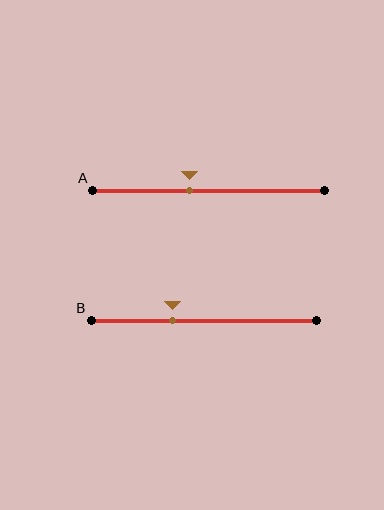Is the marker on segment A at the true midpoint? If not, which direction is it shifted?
No, the marker on segment A is shifted to the left by about 8% of the segment length.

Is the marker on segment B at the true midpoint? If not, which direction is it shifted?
No, the marker on segment B is shifted to the left by about 14% of the segment length.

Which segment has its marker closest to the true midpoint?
Segment A has its marker closest to the true midpoint.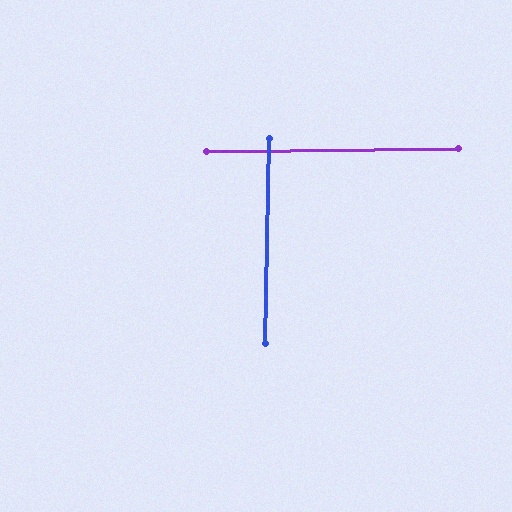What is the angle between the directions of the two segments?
Approximately 88 degrees.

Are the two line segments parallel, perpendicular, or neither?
Perpendicular — they meet at approximately 88°.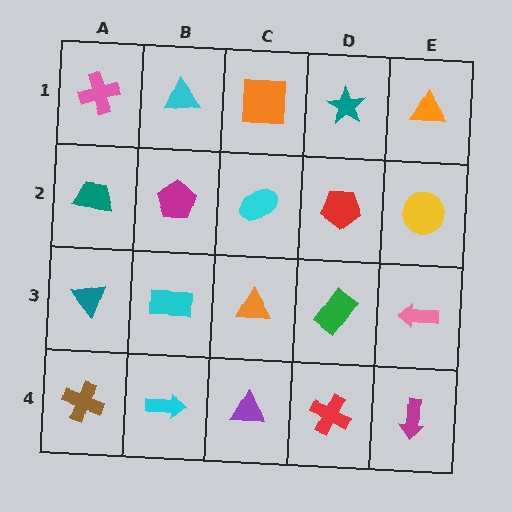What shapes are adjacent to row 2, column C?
An orange square (row 1, column C), an orange triangle (row 3, column C), a magenta pentagon (row 2, column B), a red pentagon (row 2, column D).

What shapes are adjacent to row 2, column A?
A pink cross (row 1, column A), a teal triangle (row 3, column A), a magenta pentagon (row 2, column B).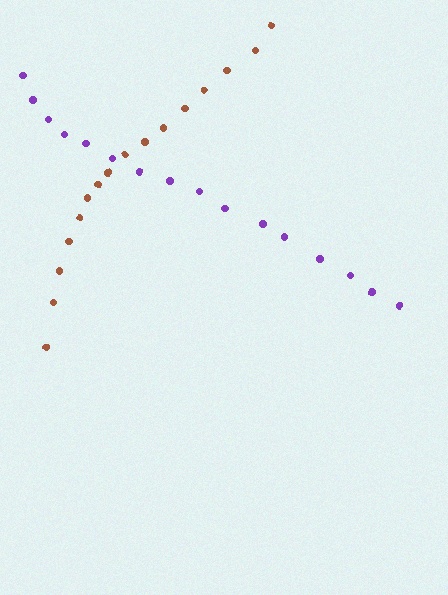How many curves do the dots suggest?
There are 2 distinct paths.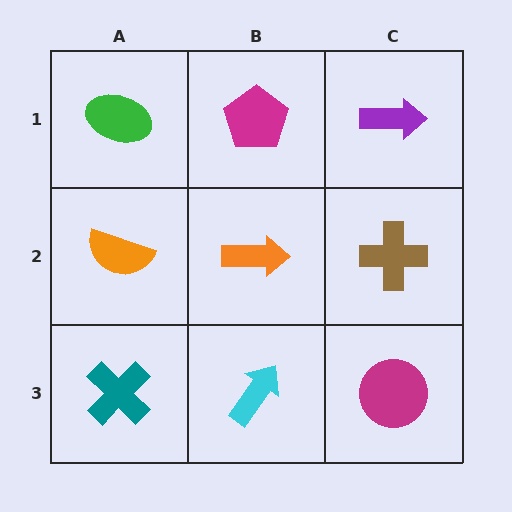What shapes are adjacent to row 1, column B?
An orange arrow (row 2, column B), a green ellipse (row 1, column A), a purple arrow (row 1, column C).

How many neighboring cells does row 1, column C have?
2.